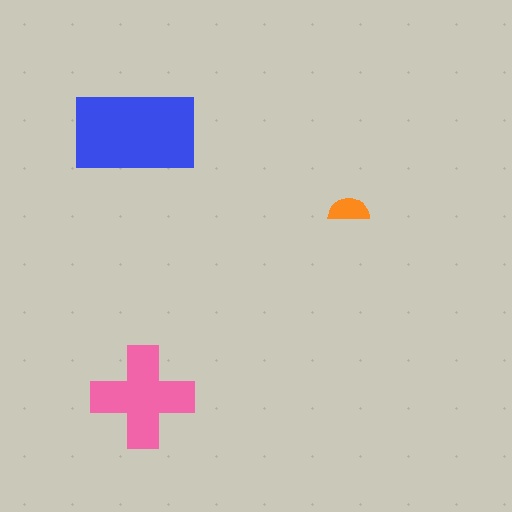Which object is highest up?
The blue rectangle is topmost.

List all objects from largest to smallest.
The blue rectangle, the pink cross, the orange semicircle.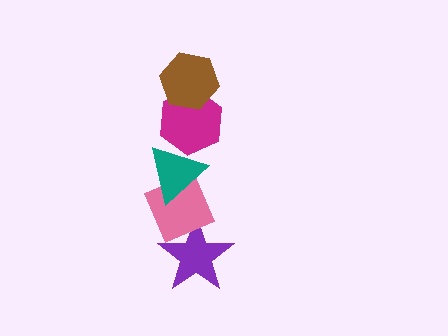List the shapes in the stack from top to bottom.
From top to bottom: the brown hexagon, the magenta hexagon, the teal triangle, the pink diamond, the purple star.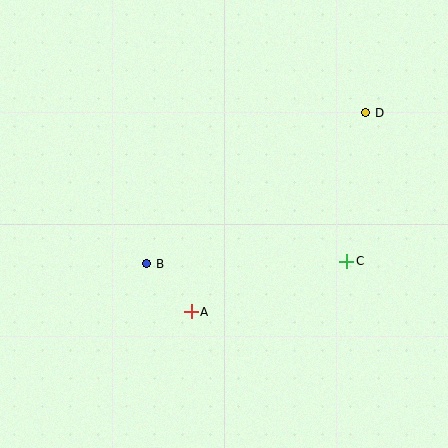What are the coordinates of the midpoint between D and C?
The midpoint between D and C is at (356, 187).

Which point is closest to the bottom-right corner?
Point C is closest to the bottom-right corner.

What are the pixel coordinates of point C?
Point C is at (347, 261).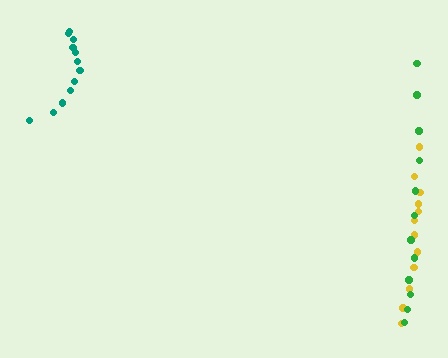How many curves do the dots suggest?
There are 3 distinct paths.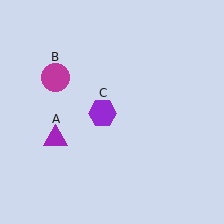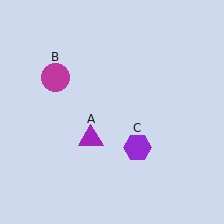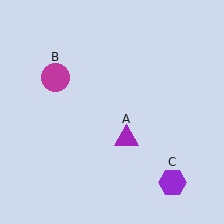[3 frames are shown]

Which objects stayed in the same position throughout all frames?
Magenta circle (object B) remained stationary.